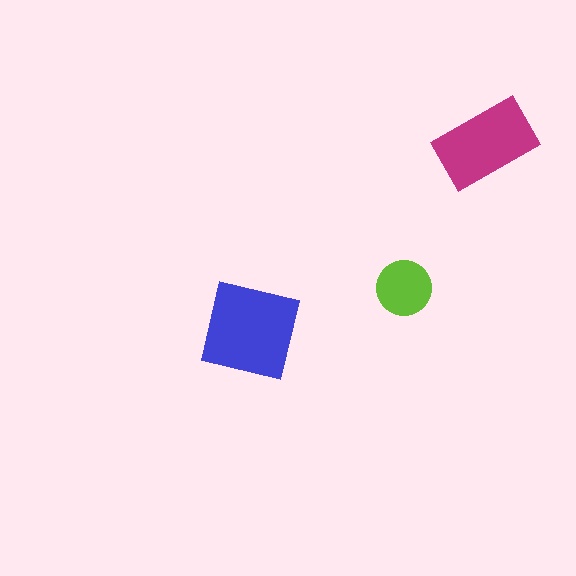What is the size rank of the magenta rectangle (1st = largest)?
2nd.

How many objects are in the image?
There are 3 objects in the image.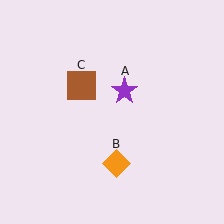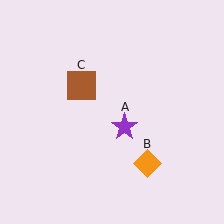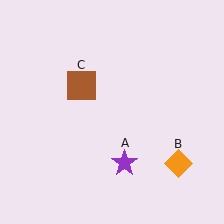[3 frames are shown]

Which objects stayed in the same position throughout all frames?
Brown square (object C) remained stationary.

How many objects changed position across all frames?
2 objects changed position: purple star (object A), orange diamond (object B).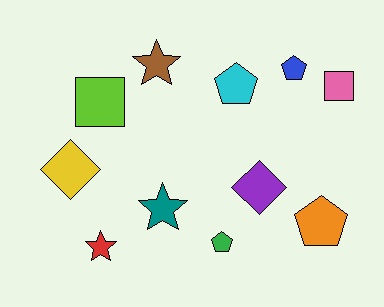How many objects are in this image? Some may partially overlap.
There are 11 objects.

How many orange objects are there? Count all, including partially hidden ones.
There is 1 orange object.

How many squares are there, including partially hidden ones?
There are 2 squares.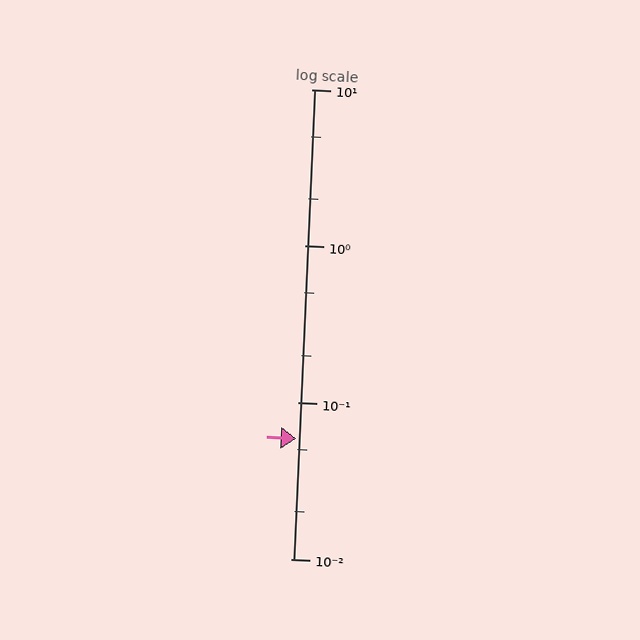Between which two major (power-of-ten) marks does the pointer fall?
The pointer is between 0.01 and 0.1.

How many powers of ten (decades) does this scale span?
The scale spans 3 decades, from 0.01 to 10.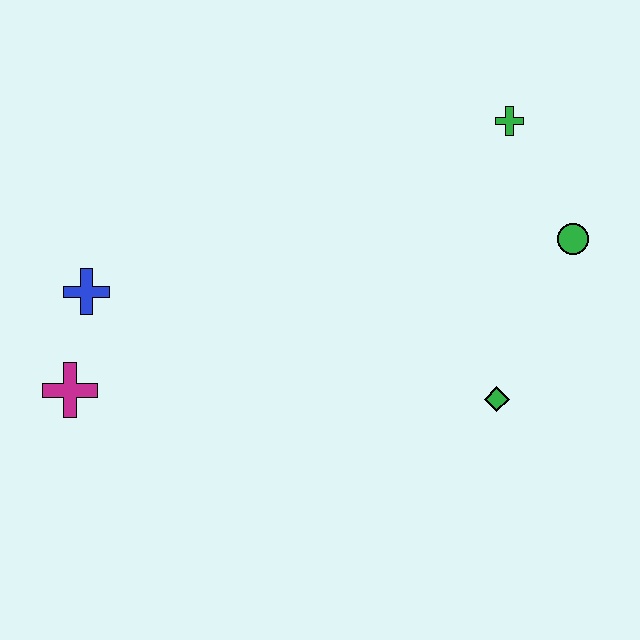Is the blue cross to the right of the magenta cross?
Yes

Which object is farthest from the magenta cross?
The green circle is farthest from the magenta cross.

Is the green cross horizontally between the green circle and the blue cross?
Yes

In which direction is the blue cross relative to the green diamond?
The blue cross is to the left of the green diamond.